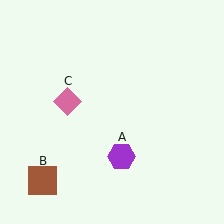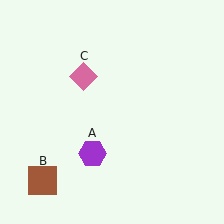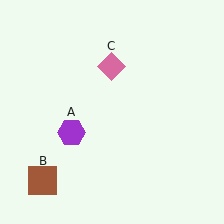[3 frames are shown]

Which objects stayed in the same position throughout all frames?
Brown square (object B) remained stationary.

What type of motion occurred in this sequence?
The purple hexagon (object A), pink diamond (object C) rotated clockwise around the center of the scene.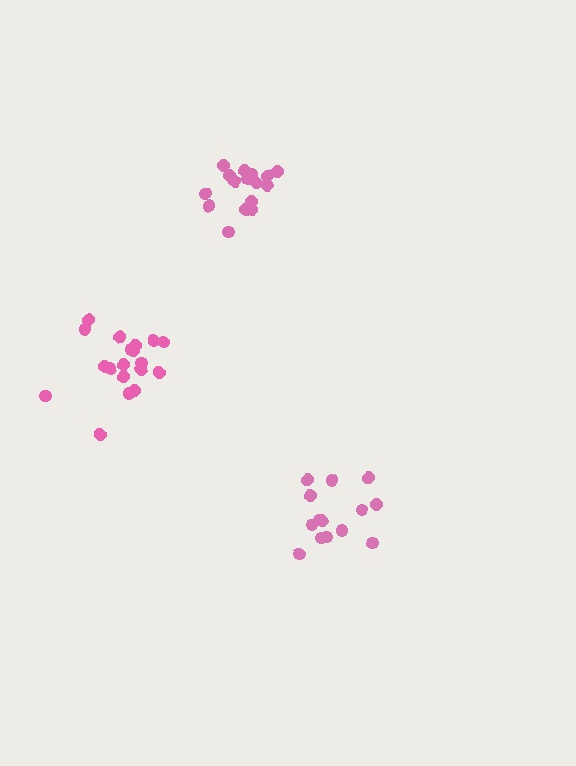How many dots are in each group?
Group 1: 19 dots, Group 2: 14 dots, Group 3: 16 dots (49 total).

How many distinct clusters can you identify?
There are 3 distinct clusters.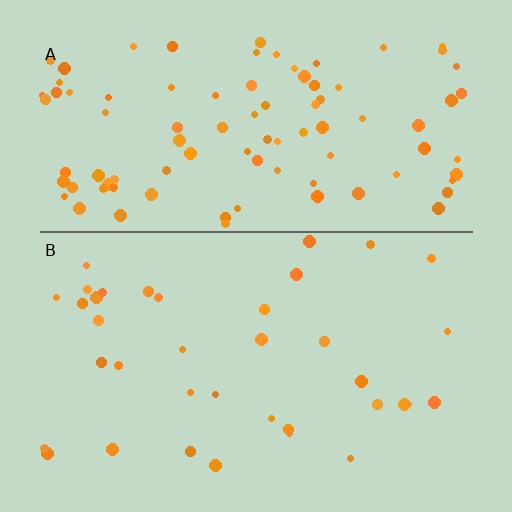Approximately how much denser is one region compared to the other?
Approximately 2.5× — region A over region B.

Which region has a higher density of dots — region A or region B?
A (the top).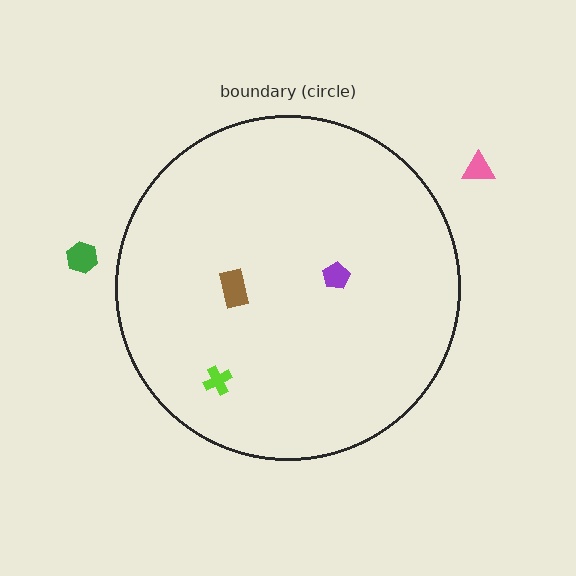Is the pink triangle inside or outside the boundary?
Outside.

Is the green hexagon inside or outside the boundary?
Outside.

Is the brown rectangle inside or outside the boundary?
Inside.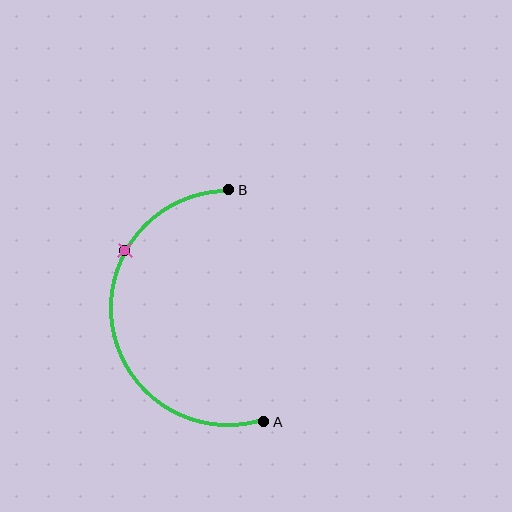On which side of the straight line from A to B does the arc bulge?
The arc bulges to the left of the straight line connecting A and B.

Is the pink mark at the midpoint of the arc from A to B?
No. The pink mark lies on the arc but is closer to endpoint B. The arc midpoint would be at the point on the curve equidistant along the arc from both A and B.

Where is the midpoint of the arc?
The arc midpoint is the point on the curve farthest from the straight line joining A and B. It sits to the left of that line.